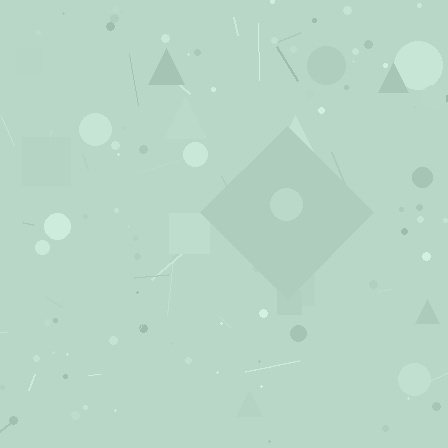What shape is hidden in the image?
A diamond is hidden in the image.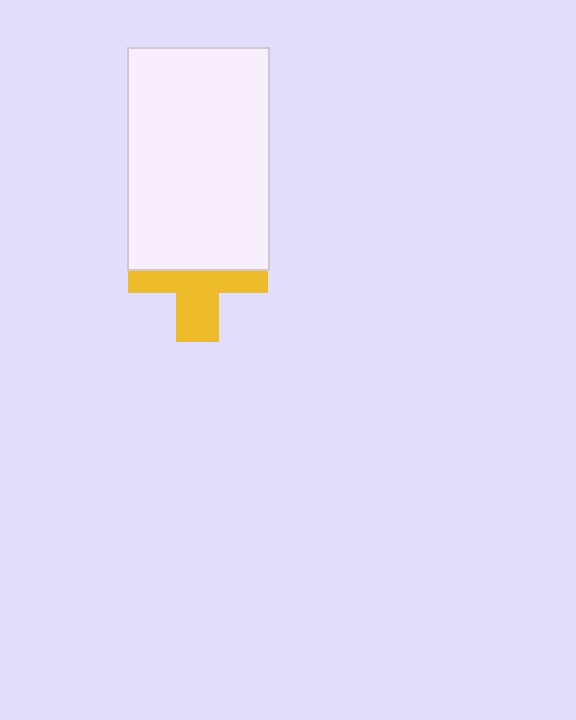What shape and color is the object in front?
The object in front is a white rectangle.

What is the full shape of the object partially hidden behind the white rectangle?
The partially hidden object is a yellow cross.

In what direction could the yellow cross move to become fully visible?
The yellow cross could move down. That would shift it out from behind the white rectangle entirely.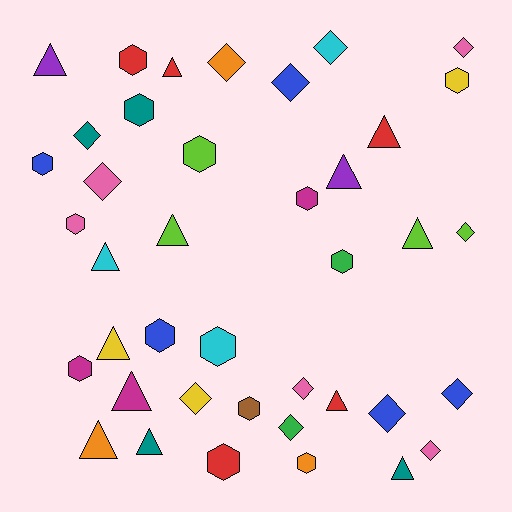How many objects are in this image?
There are 40 objects.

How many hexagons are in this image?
There are 14 hexagons.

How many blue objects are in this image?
There are 5 blue objects.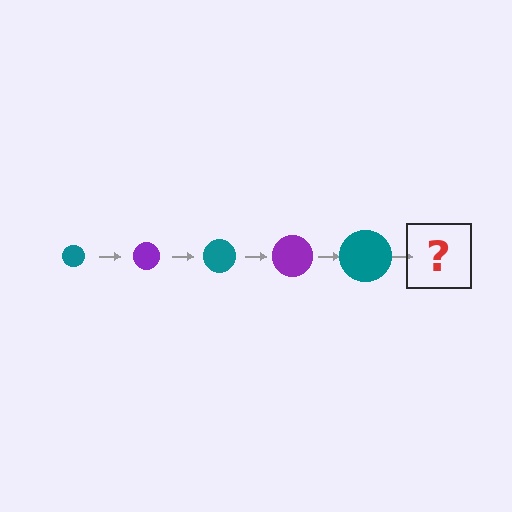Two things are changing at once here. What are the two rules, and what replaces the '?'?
The two rules are that the circle grows larger each step and the color cycles through teal and purple. The '?' should be a purple circle, larger than the previous one.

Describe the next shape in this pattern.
It should be a purple circle, larger than the previous one.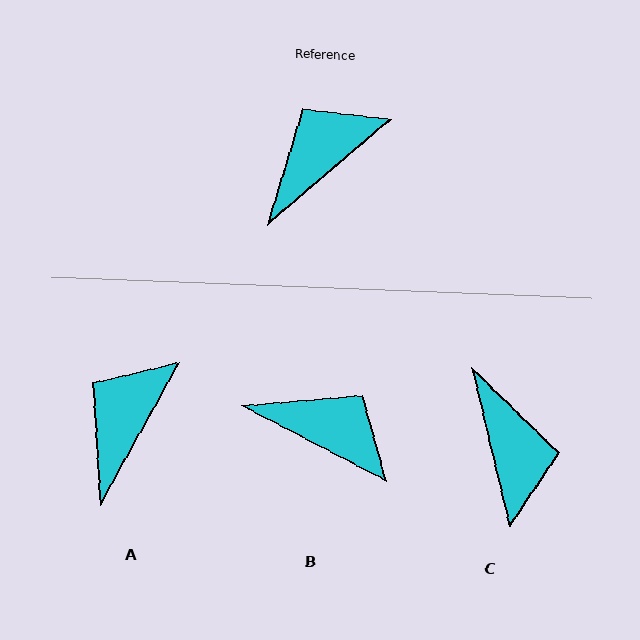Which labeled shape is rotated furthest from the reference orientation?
C, about 117 degrees away.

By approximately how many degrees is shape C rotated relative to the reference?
Approximately 117 degrees clockwise.